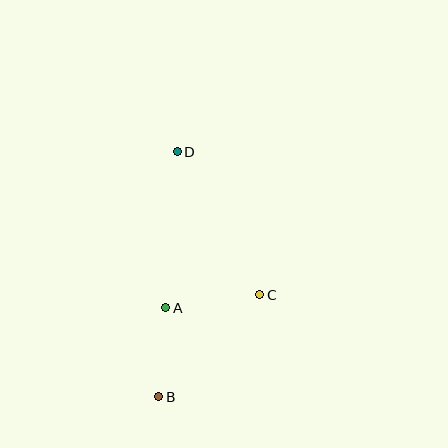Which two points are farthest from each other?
Points B and D are farthest from each other.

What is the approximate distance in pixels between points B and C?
The distance between B and C is approximately 144 pixels.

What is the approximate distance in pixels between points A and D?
The distance between A and D is approximately 156 pixels.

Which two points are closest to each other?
Points A and B are closest to each other.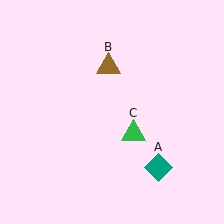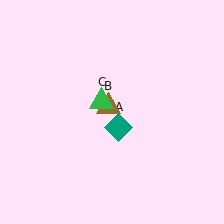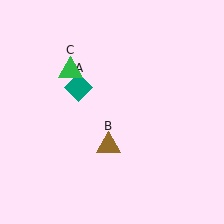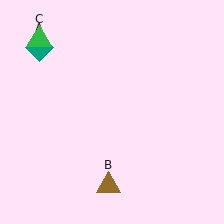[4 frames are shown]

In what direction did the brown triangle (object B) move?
The brown triangle (object B) moved down.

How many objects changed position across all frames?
3 objects changed position: teal diamond (object A), brown triangle (object B), green triangle (object C).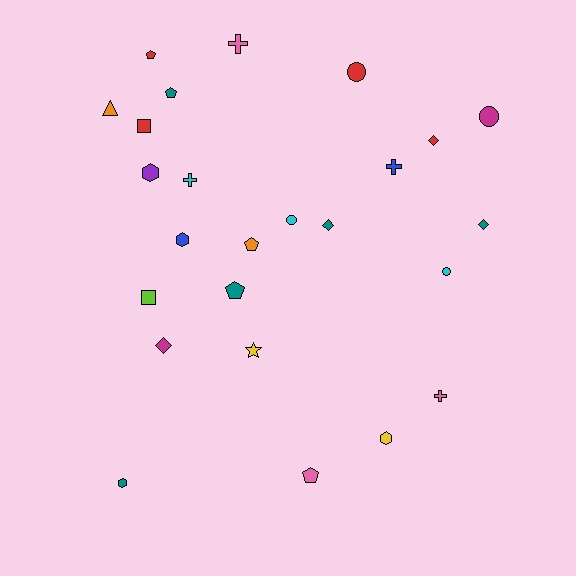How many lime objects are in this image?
There is 1 lime object.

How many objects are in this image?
There are 25 objects.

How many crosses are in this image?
There are 4 crosses.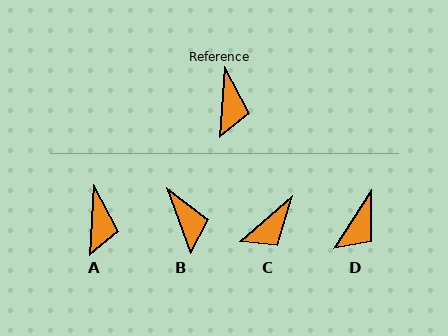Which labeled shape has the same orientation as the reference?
A.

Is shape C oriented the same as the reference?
No, it is off by about 45 degrees.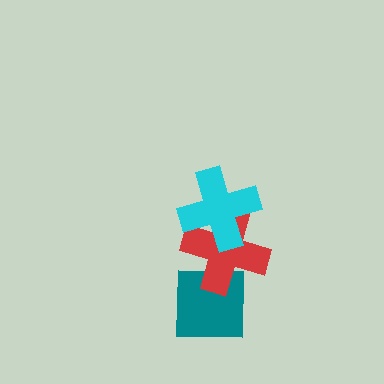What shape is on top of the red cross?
The cyan cross is on top of the red cross.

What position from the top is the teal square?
The teal square is 3rd from the top.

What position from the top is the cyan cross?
The cyan cross is 1st from the top.